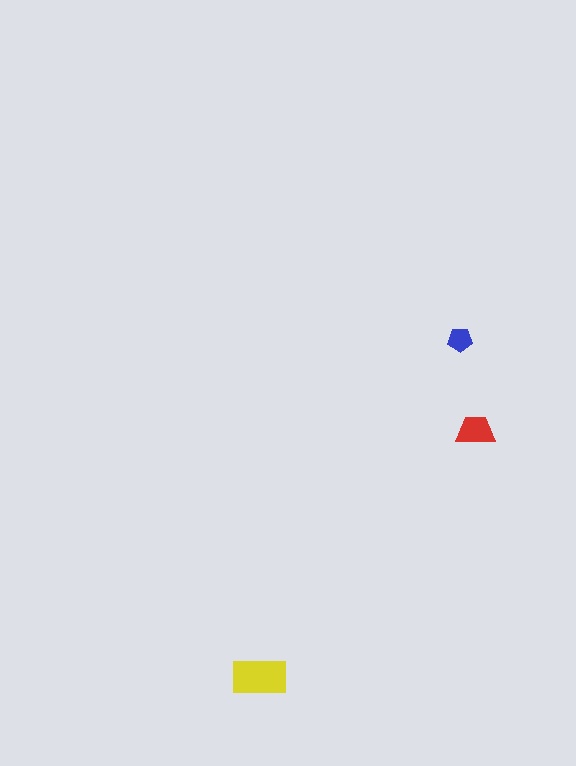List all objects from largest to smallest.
The yellow rectangle, the red trapezoid, the blue pentagon.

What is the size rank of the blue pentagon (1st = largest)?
3rd.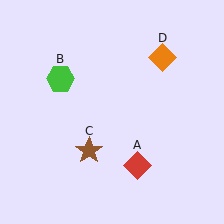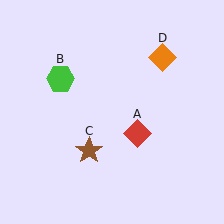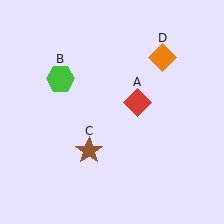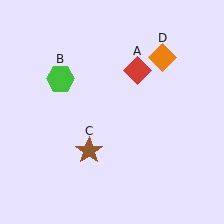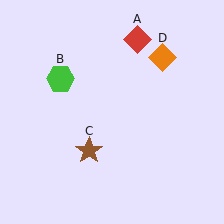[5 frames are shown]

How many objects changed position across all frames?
1 object changed position: red diamond (object A).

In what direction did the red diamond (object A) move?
The red diamond (object A) moved up.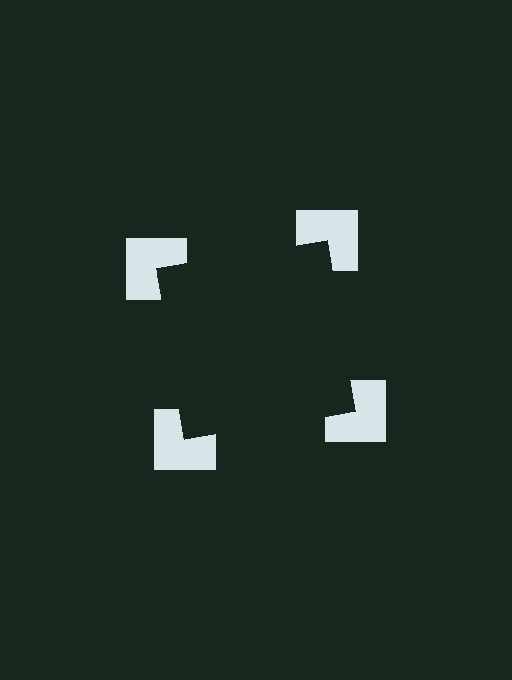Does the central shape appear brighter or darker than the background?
It typically appears slightly darker than the background, even though no actual brightness change is drawn.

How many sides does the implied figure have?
4 sides.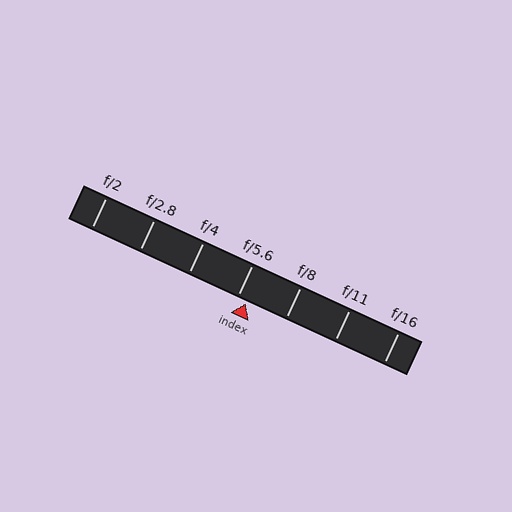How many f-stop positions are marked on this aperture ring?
There are 7 f-stop positions marked.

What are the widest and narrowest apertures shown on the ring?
The widest aperture shown is f/2 and the narrowest is f/16.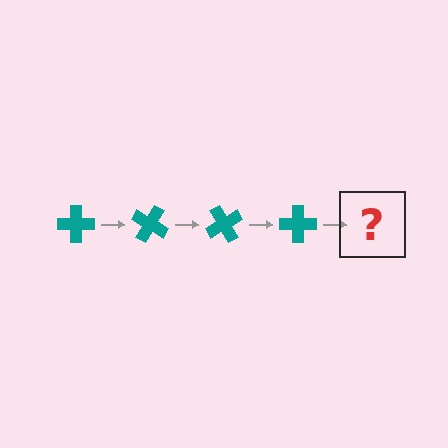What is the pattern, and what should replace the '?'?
The pattern is that the cross rotates 30 degrees each step. The '?' should be a teal cross rotated 120 degrees.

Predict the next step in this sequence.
The next step is a teal cross rotated 120 degrees.